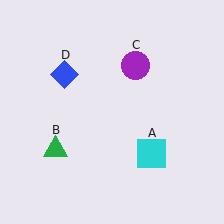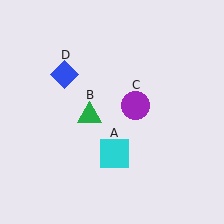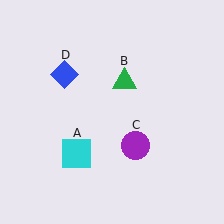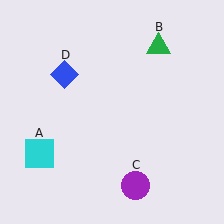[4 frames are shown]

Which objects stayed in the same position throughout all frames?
Blue diamond (object D) remained stationary.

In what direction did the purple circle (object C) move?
The purple circle (object C) moved down.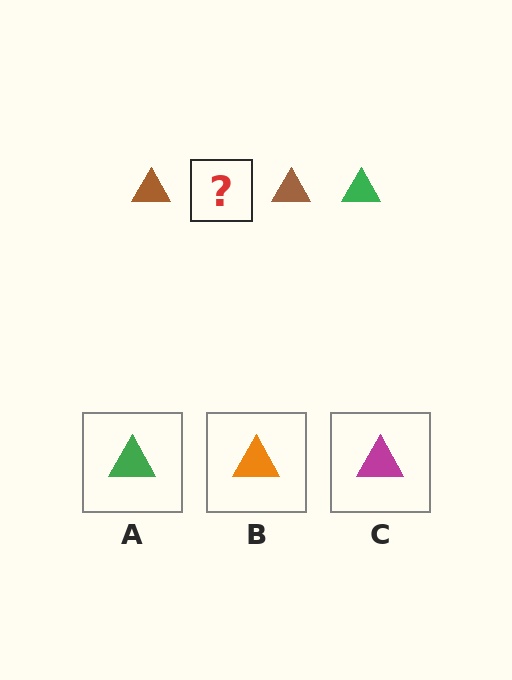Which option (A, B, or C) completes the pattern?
A.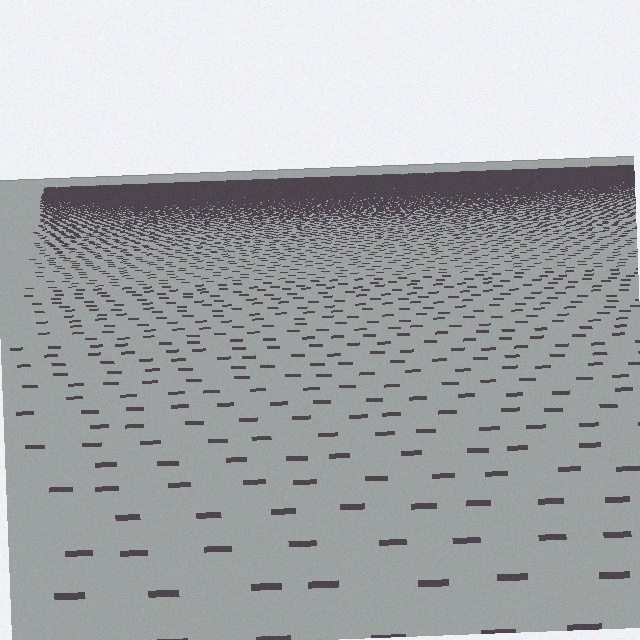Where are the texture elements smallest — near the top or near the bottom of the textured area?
Near the top.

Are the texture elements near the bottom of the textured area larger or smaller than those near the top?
Larger. Near the bottom, elements are closer to the viewer and appear at a bigger on-screen size.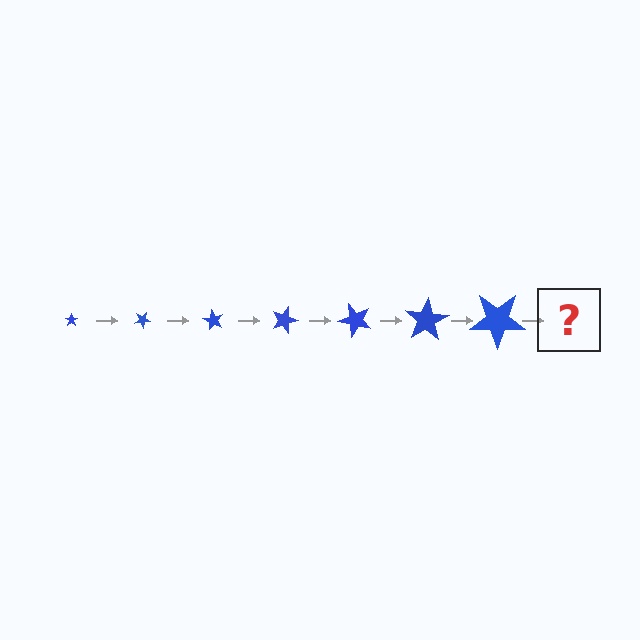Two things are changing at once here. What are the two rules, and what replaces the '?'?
The two rules are that the star grows larger each step and it rotates 30 degrees each step. The '?' should be a star, larger than the previous one and rotated 210 degrees from the start.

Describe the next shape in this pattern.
It should be a star, larger than the previous one and rotated 210 degrees from the start.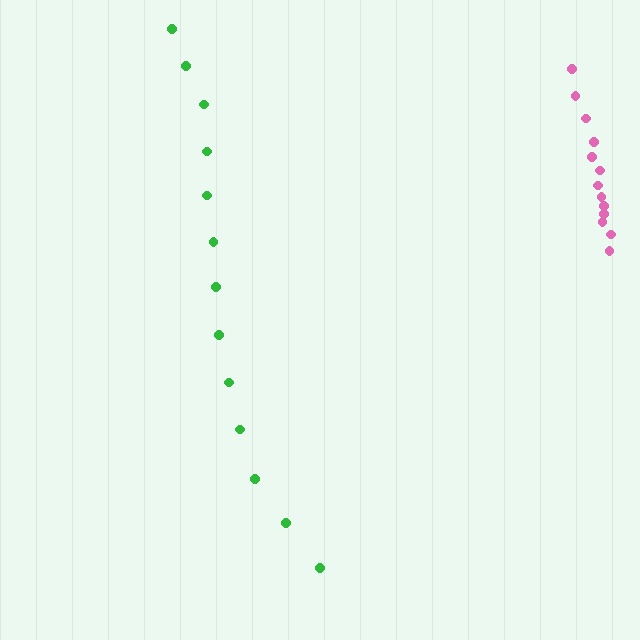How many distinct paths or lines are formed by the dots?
There are 2 distinct paths.